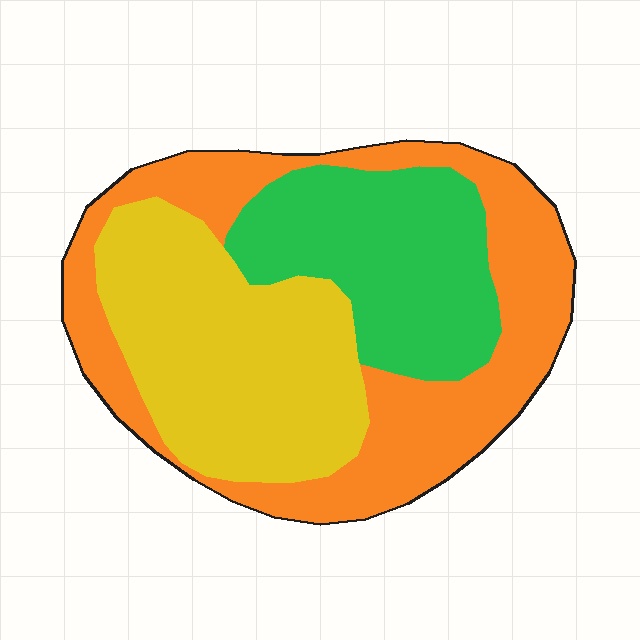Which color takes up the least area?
Green, at roughly 25%.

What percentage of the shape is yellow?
Yellow covers 35% of the shape.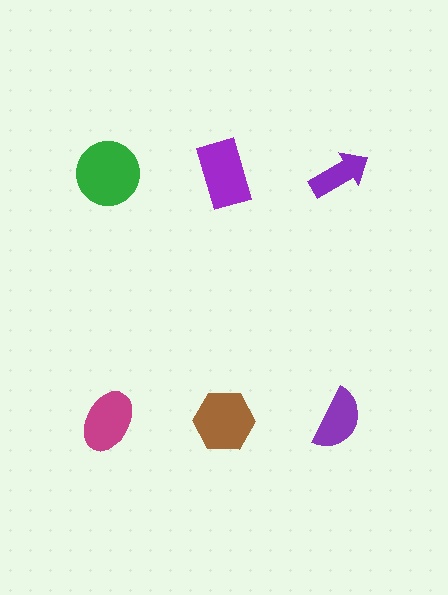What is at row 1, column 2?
A purple rectangle.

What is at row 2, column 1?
A magenta ellipse.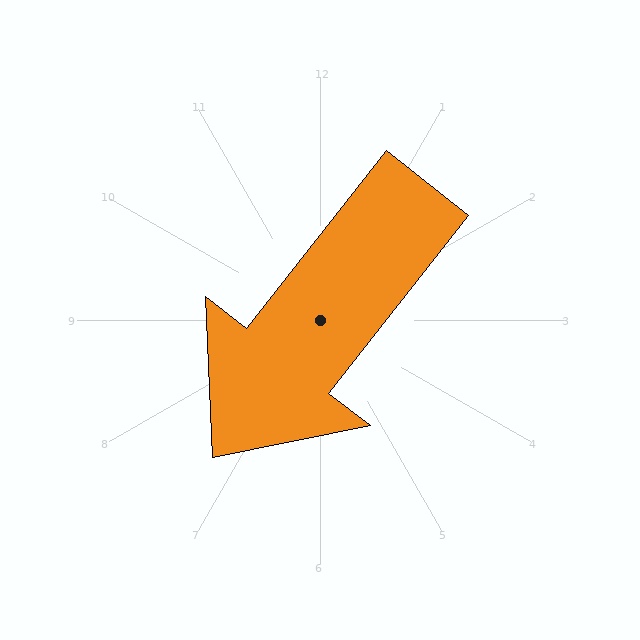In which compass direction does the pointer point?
Southwest.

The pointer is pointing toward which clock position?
Roughly 7 o'clock.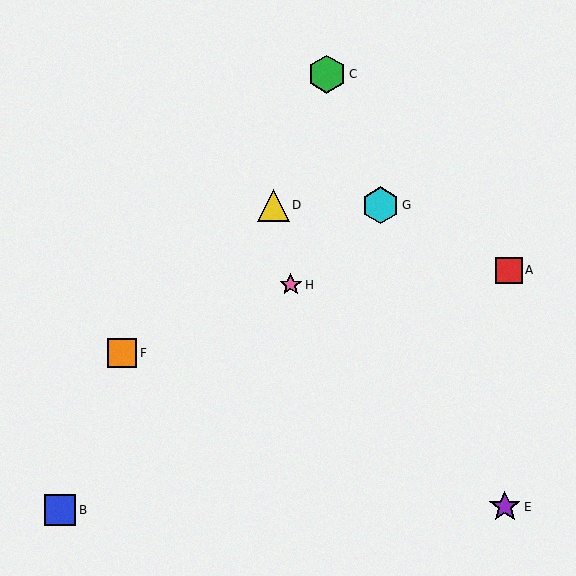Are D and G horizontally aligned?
Yes, both are at y≈205.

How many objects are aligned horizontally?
2 objects (D, G) are aligned horizontally.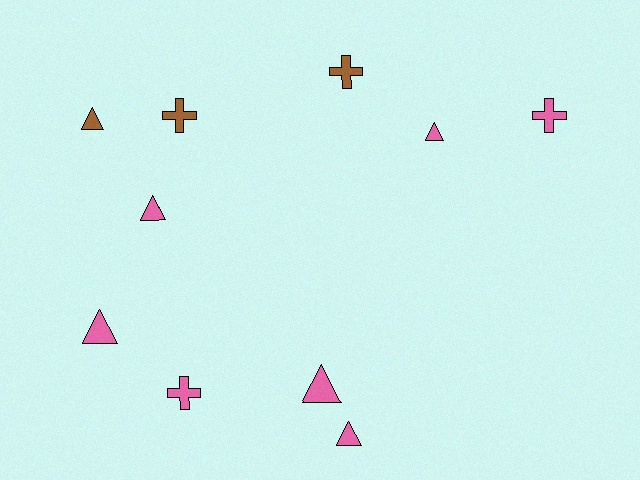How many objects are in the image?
There are 10 objects.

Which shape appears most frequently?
Triangle, with 6 objects.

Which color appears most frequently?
Pink, with 7 objects.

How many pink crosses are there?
There are 2 pink crosses.